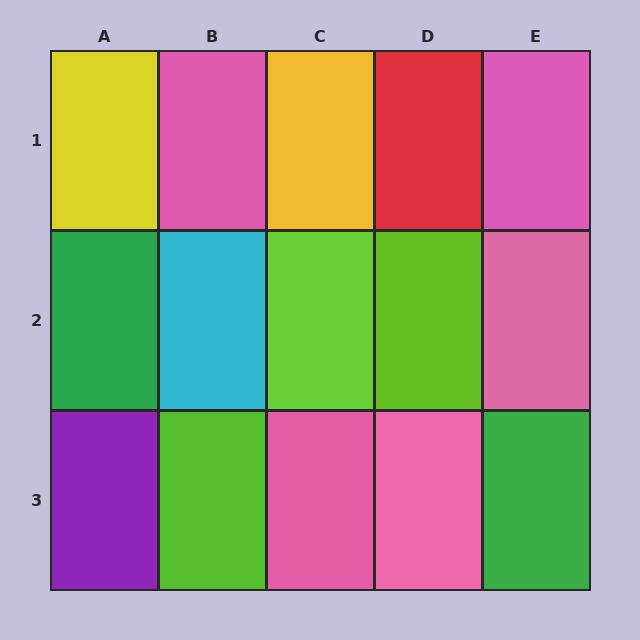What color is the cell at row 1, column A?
Yellow.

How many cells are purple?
1 cell is purple.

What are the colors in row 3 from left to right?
Purple, lime, pink, pink, green.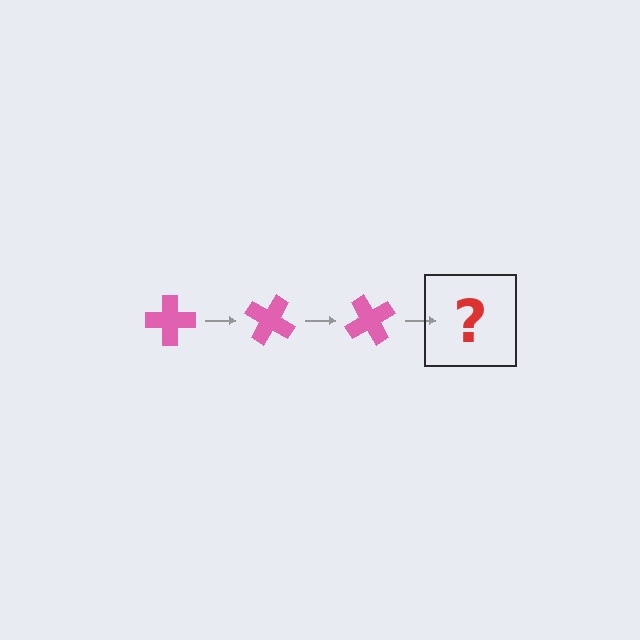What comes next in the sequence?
The next element should be a pink cross rotated 90 degrees.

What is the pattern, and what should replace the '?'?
The pattern is that the cross rotates 30 degrees each step. The '?' should be a pink cross rotated 90 degrees.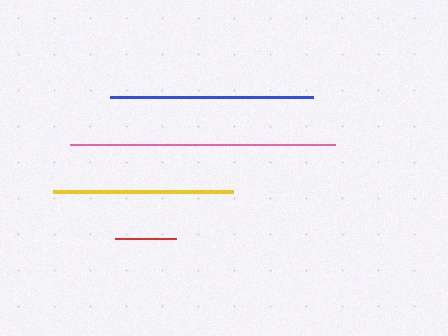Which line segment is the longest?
The pink line is the longest at approximately 265 pixels.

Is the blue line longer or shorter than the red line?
The blue line is longer than the red line.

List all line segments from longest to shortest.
From longest to shortest: pink, blue, yellow, red.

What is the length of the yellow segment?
The yellow segment is approximately 180 pixels long.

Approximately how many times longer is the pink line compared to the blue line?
The pink line is approximately 1.3 times the length of the blue line.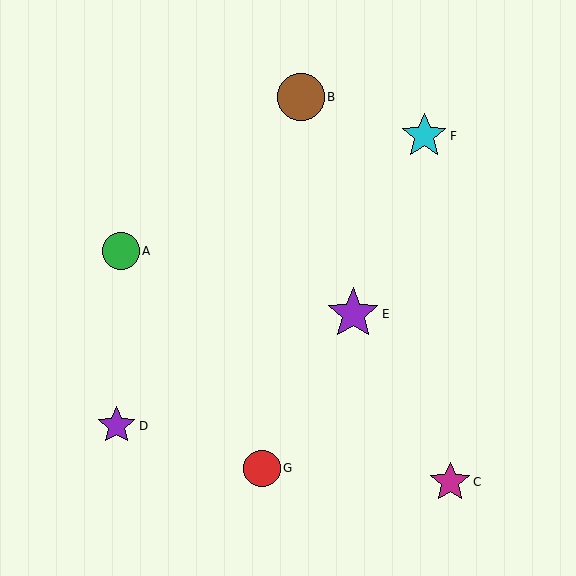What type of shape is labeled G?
Shape G is a red circle.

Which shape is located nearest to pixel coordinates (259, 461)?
The red circle (labeled G) at (262, 469) is nearest to that location.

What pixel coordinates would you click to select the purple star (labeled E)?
Click at (353, 314) to select the purple star E.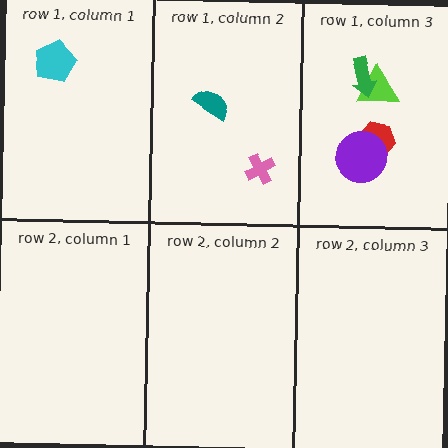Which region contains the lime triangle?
The row 1, column 3 region.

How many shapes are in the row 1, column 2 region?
2.